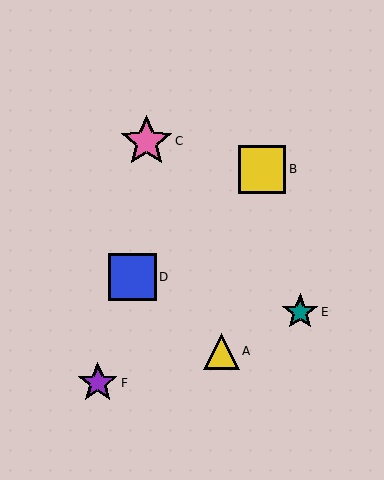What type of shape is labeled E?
Shape E is a teal star.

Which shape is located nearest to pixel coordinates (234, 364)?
The yellow triangle (labeled A) at (221, 351) is nearest to that location.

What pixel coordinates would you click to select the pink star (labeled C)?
Click at (146, 141) to select the pink star C.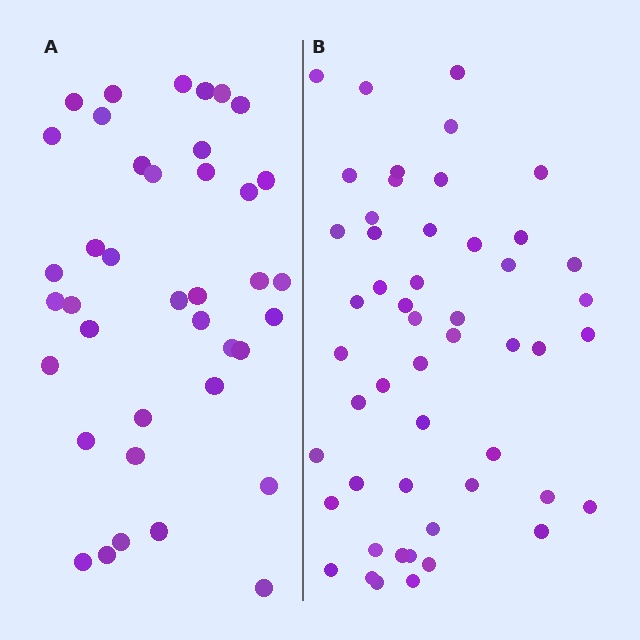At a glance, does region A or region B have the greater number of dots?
Region B (the right region) has more dots.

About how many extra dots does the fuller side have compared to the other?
Region B has roughly 12 or so more dots than region A.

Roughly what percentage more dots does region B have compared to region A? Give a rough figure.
About 30% more.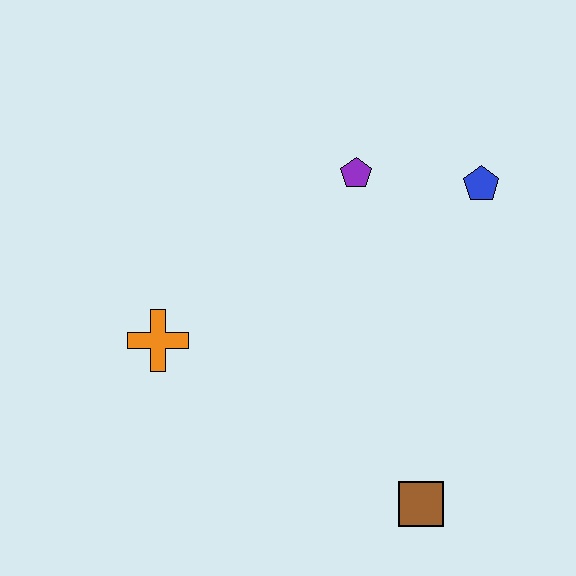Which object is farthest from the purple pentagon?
The brown square is farthest from the purple pentagon.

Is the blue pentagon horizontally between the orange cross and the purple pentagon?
No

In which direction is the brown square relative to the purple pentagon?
The brown square is below the purple pentagon.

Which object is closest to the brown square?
The orange cross is closest to the brown square.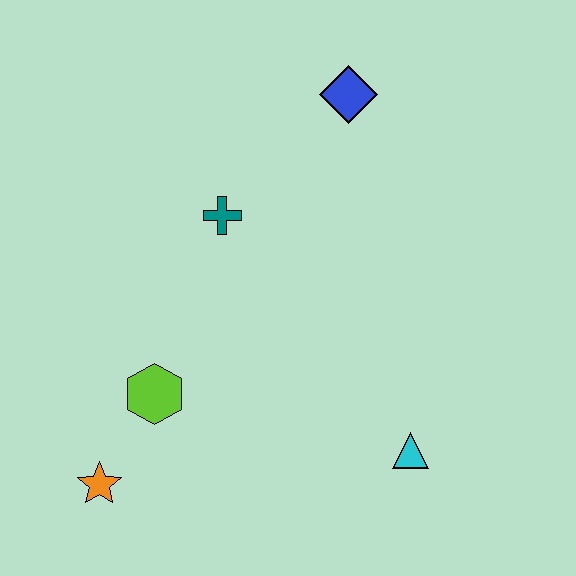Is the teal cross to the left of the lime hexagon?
No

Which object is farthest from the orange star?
The blue diamond is farthest from the orange star.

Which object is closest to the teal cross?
The blue diamond is closest to the teal cross.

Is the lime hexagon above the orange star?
Yes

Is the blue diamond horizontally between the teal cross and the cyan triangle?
Yes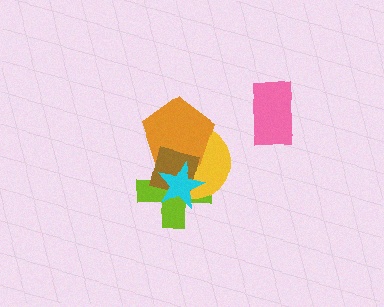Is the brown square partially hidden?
Yes, it is partially covered by another shape.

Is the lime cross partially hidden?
Yes, it is partially covered by another shape.